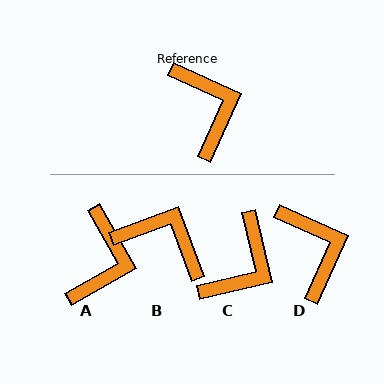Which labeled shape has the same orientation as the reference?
D.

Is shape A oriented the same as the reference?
No, it is off by about 37 degrees.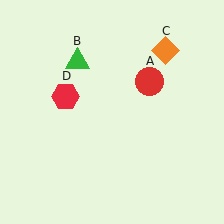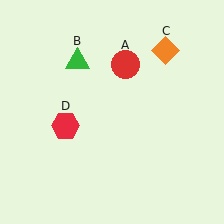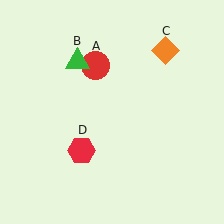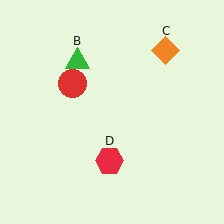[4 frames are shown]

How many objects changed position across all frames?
2 objects changed position: red circle (object A), red hexagon (object D).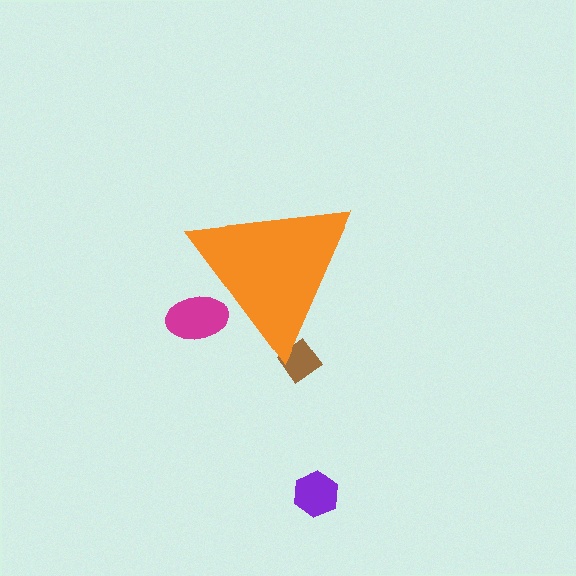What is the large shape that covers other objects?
An orange triangle.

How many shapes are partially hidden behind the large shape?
2 shapes are partially hidden.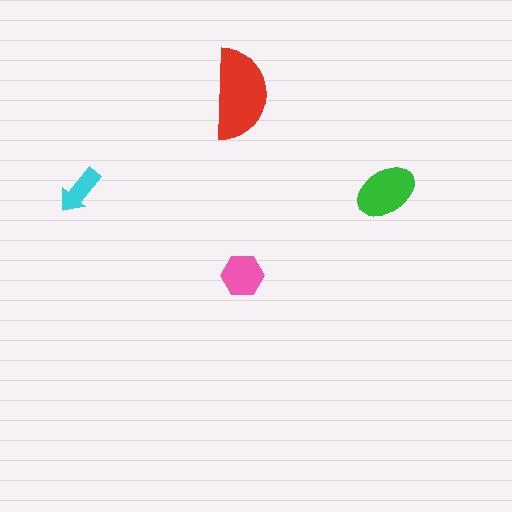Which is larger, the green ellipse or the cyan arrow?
The green ellipse.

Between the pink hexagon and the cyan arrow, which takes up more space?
The pink hexagon.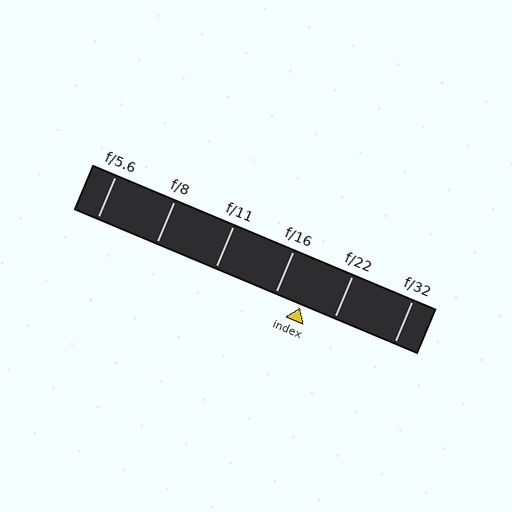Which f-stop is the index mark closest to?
The index mark is closest to f/16.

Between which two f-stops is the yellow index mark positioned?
The index mark is between f/16 and f/22.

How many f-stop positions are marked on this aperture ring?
There are 6 f-stop positions marked.